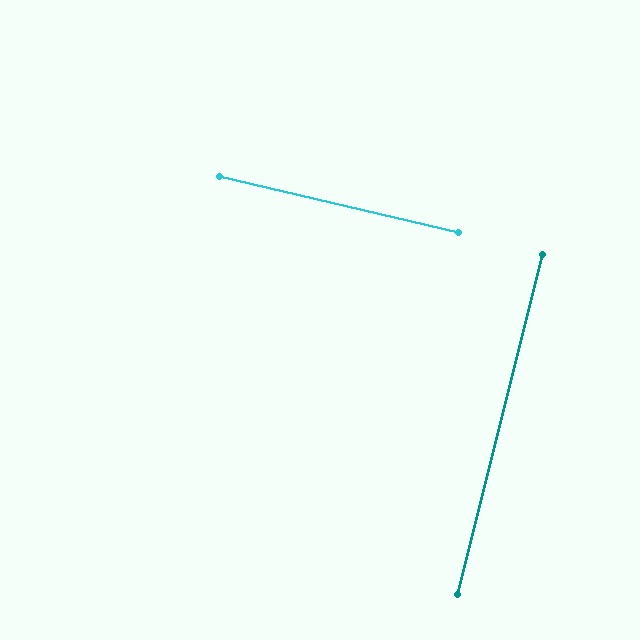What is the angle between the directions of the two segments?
Approximately 89 degrees.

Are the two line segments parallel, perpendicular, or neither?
Perpendicular — they meet at approximately 89°.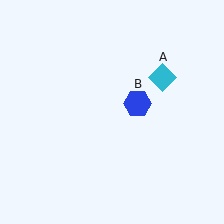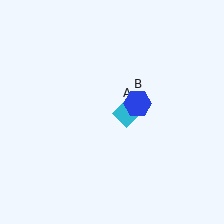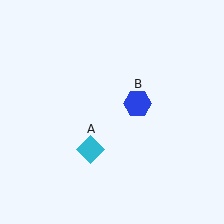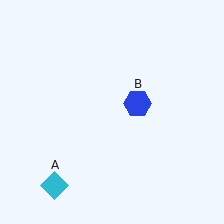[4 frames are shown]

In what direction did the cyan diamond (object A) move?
The cyan diamond (object A) moved down and to the left.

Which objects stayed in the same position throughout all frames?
Blue hexagon (object B) remained stationary.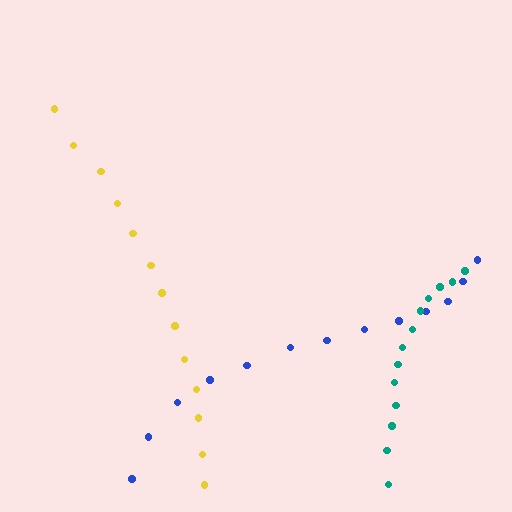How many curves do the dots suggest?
There are 3 distinct paths.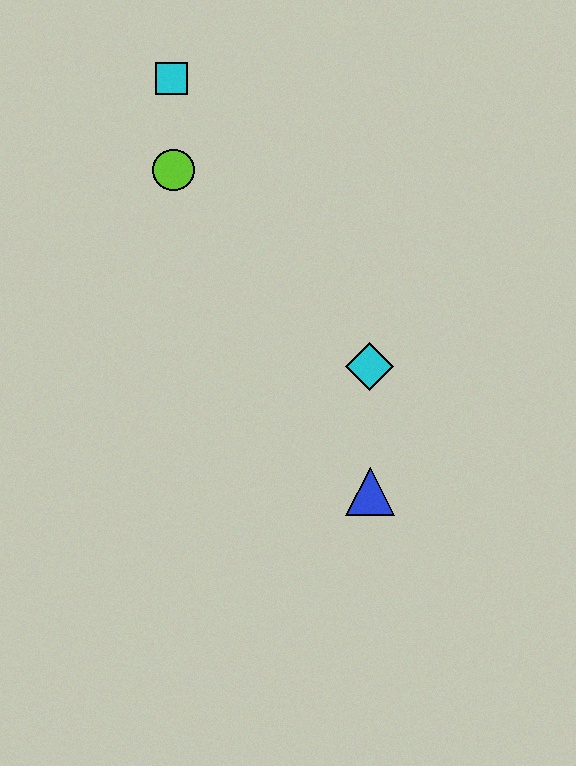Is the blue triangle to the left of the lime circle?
No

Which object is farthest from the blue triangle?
The cyan square is farthest from the blue triangle.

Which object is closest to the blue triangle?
The cyan diamond is closest to the blue triangle.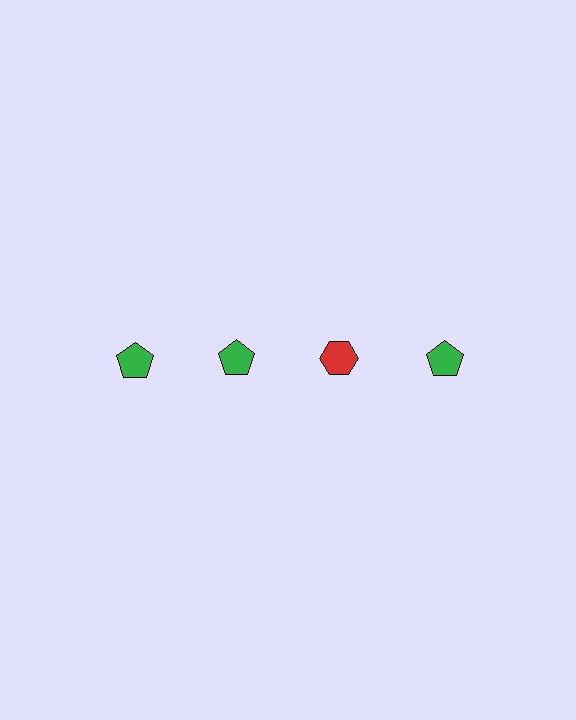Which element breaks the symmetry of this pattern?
The red hexagon in the top row, center column breaks the symmetry. All other shapes are green pentagons.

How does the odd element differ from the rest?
It differs in both color (red instead of green) and shape (hexagon instead of pentagon).